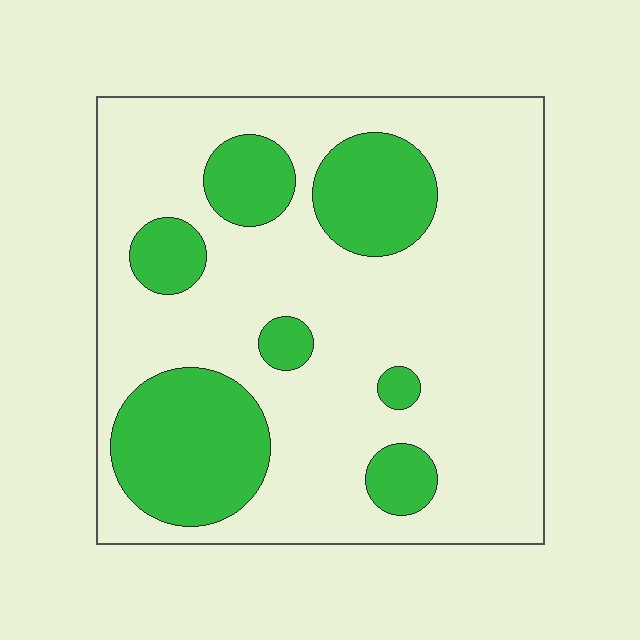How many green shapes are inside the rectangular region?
7.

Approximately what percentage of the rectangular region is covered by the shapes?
Approximately 25%.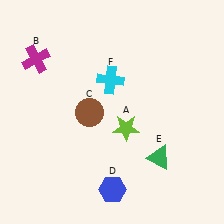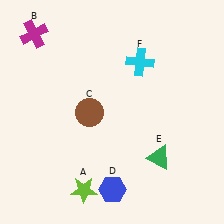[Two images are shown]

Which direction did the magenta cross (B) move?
The magenta cross (B) moved up.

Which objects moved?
The objects that moved are: the lime star (A), the magenta cross (B), the cyan cross (F).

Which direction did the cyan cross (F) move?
The cyan cross (F) moved right.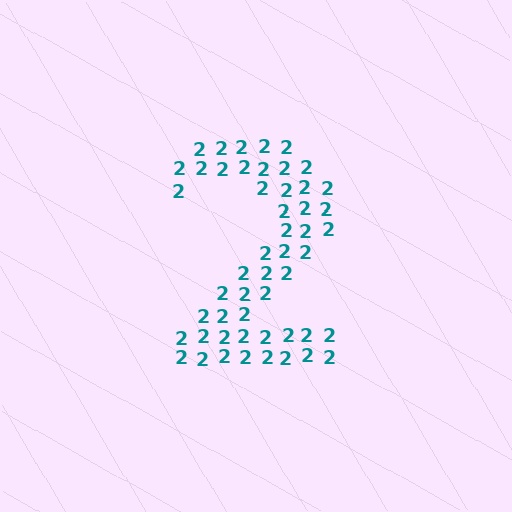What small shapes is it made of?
It is made of small digit 2's.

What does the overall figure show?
The overall figure shows the digit 2.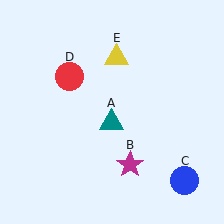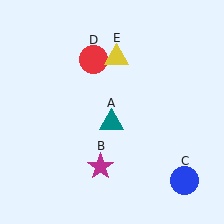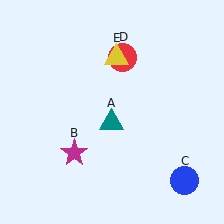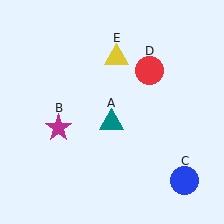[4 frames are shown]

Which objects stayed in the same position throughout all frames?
Teal triangle (object A) and blue circle (object C) and yellow triangle (object E) remained stationary.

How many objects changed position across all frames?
2 objects changed position: magenta star (object B), red circle (object D).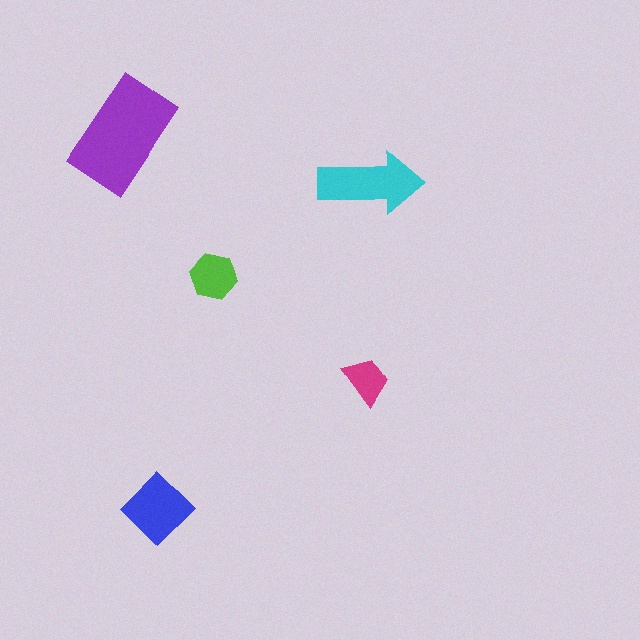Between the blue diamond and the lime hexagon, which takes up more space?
The blue diamond.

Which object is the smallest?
The magenta trapezoid.